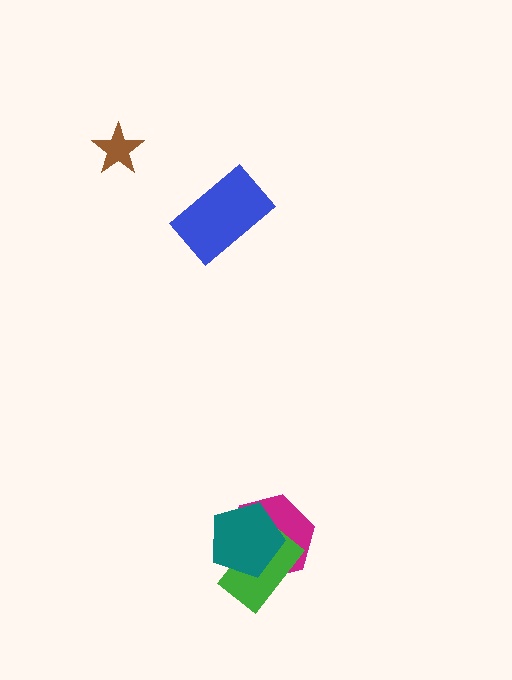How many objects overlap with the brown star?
0 objects overlap with the brown star.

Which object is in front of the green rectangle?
The teal pentagon is in front of the green rectangle.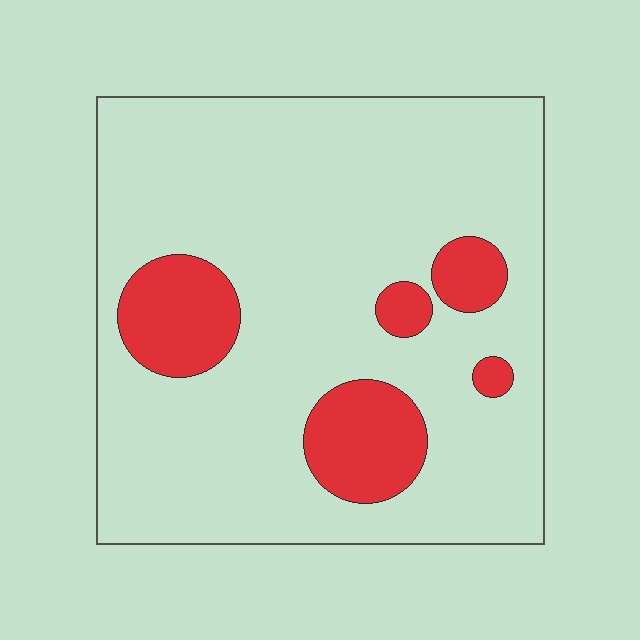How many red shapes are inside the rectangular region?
5.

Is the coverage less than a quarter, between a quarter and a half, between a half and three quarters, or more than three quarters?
Less than a quarter.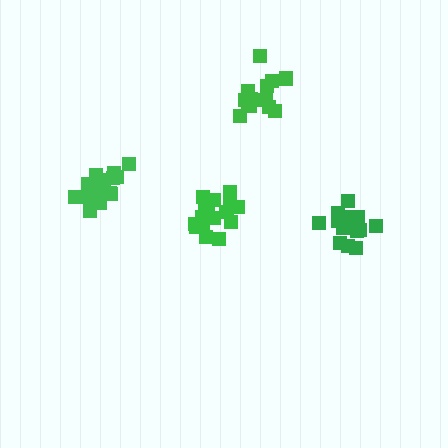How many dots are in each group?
Group 1: 15 dots, Group 2: 17 dots, Group 3: 18 dots, Group 4: 17 dots (67 total).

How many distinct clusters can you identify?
There are 4 distinct clusters.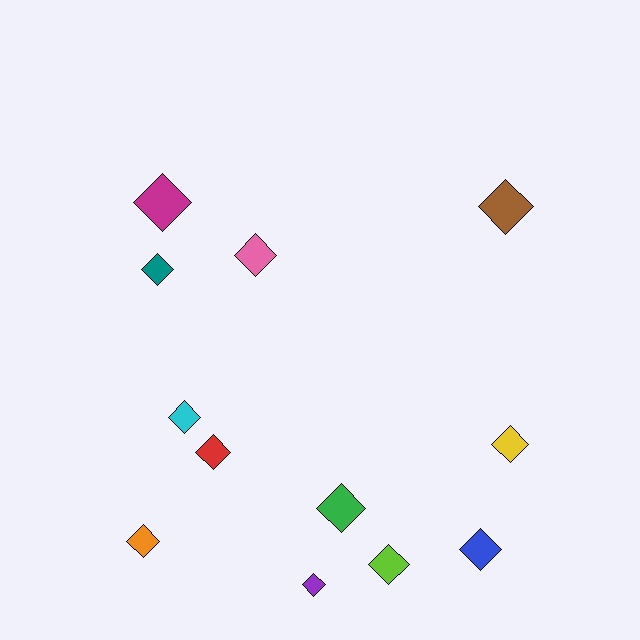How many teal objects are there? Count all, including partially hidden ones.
There is 1 teal object.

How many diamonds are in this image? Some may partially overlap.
There are 12 diamonds.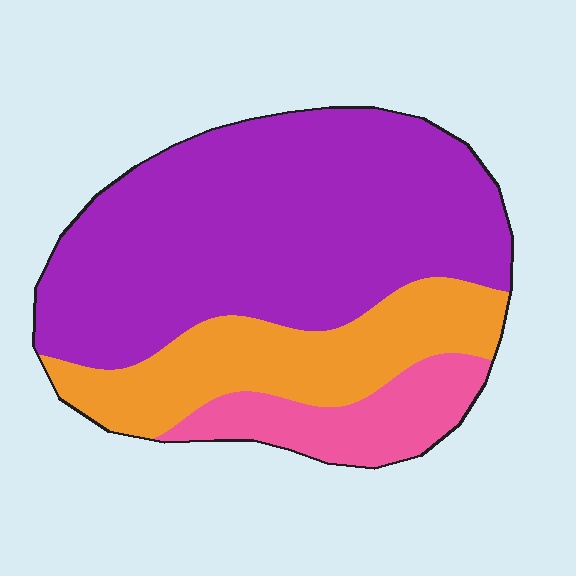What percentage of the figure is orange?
Orange takes up less than a quarter of the figure.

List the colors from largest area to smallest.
From largest to smallest: purple, orange, pink.